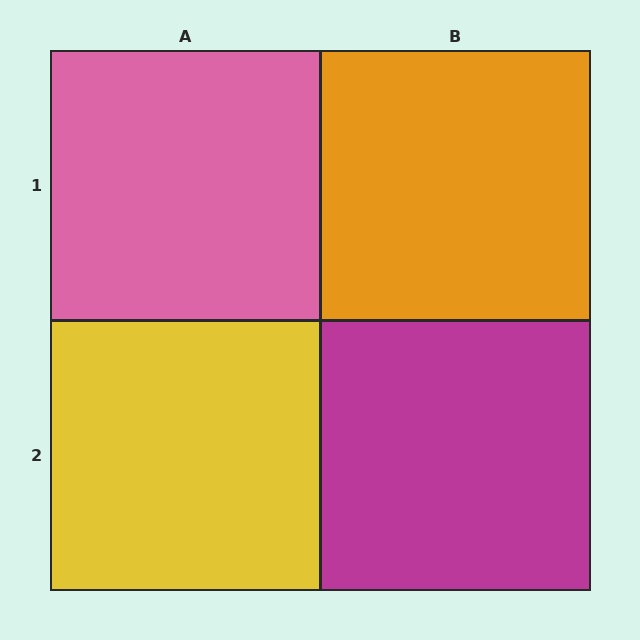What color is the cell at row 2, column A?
Yellow.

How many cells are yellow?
1 cell is yellow.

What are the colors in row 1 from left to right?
Pink, orange.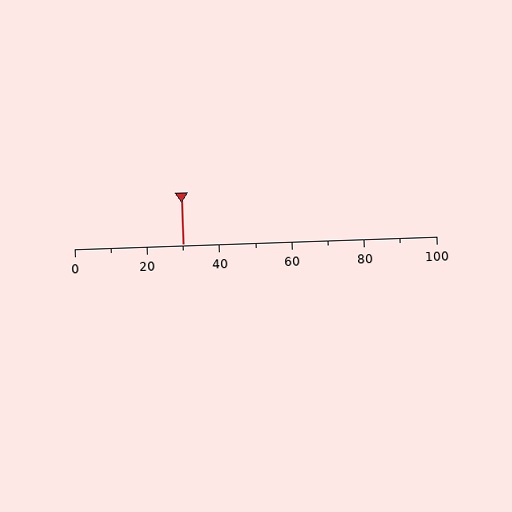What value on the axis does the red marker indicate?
The marker indicates approximately 30.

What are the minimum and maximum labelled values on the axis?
The axis runs from 0 to 100.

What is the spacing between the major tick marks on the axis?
The major ticks are spaced 20 apart.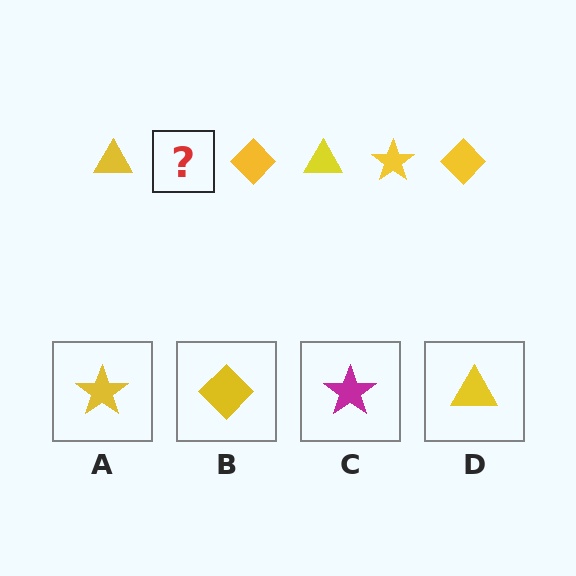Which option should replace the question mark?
Option A.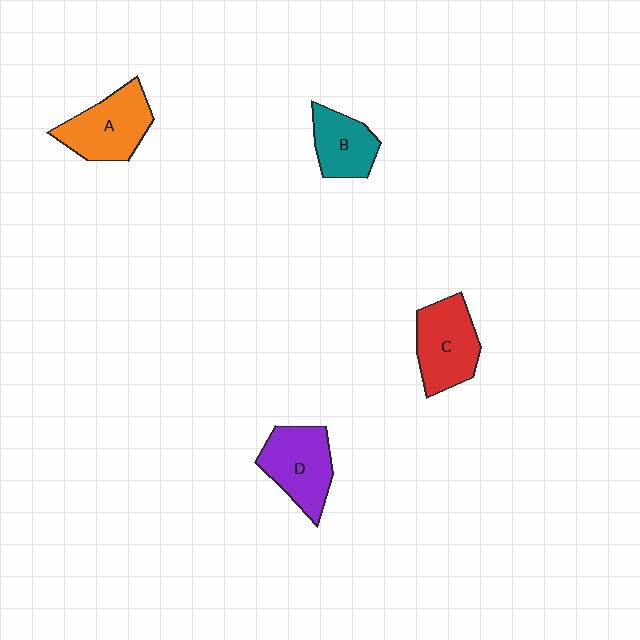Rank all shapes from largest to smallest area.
From largest to smallest: A (orange), C (red), D (purple), B (teal).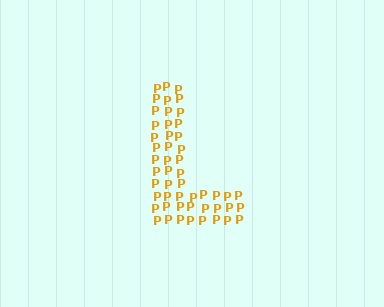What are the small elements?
The small elements are letter P's.